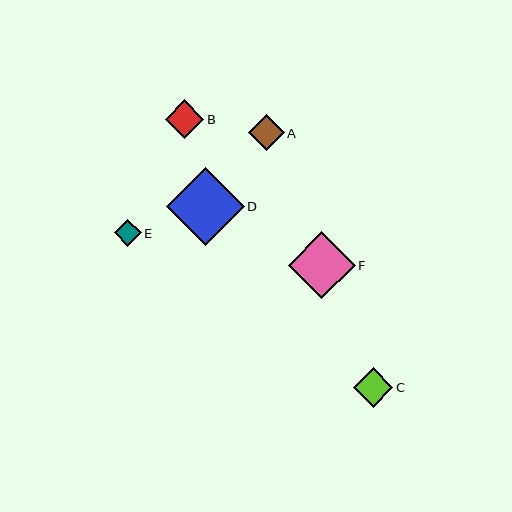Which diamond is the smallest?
Diamond E is the smallest with a size of approximately 27 pixels.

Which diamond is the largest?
Diamond D is the largest with a size of approximately 78 pixels.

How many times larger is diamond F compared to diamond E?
Diamond F is approximately 2.5 times the size of diamond E.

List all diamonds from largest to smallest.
From largest to smallest: D, F, C, B, A, E.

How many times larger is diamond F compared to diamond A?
Diamond F is approximately 1.9 times the size of diamond A.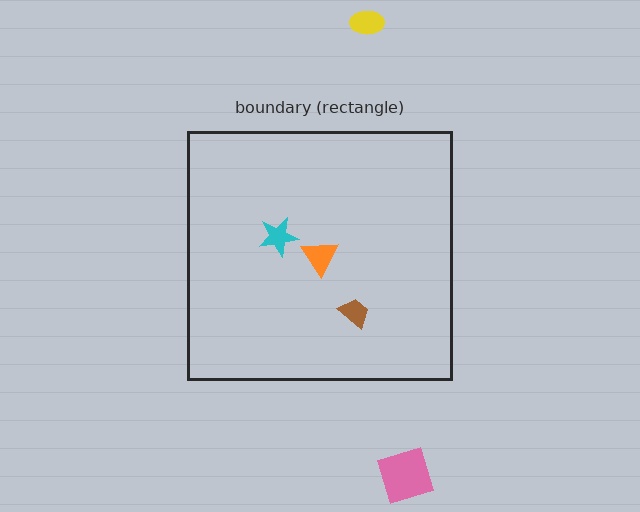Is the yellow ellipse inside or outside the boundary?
Outside.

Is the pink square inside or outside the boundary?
Outside.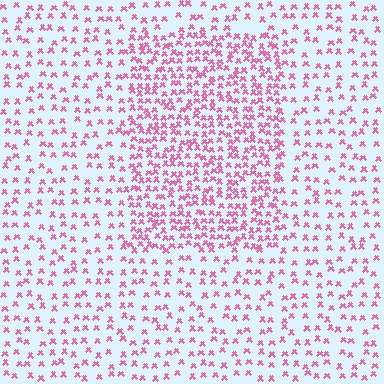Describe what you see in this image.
The image contains small pink elements arranged at two different densities. A rectangle-shaped region is visible where the elements are more densely packed than the surrounding area.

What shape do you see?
I see a rectangle.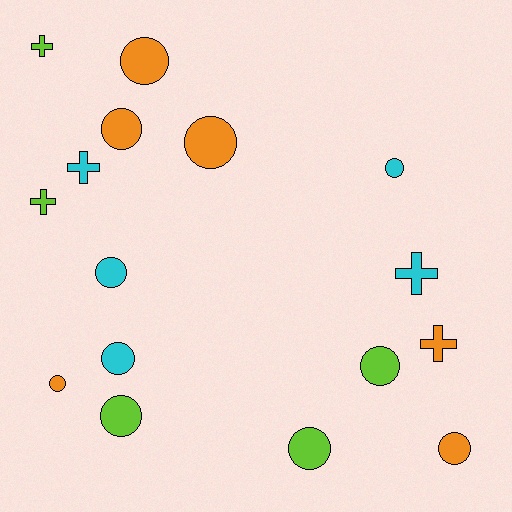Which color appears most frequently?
Orange, with 6 objects.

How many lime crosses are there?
There are 2 lime crosses.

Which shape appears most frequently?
Circle, with 11 objects.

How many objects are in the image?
There are 16 objects.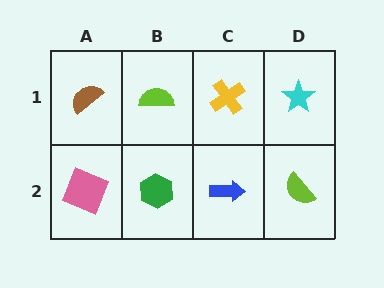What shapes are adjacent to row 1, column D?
A lime semicircle (row 2, column D), a yellow cross (row 1, column C).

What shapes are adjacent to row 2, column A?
A brown semicircle (row 1, column A), a green hexagon (row 2, column B).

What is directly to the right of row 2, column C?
A lime semicircle.